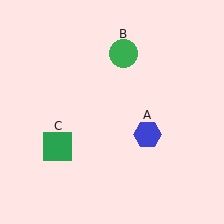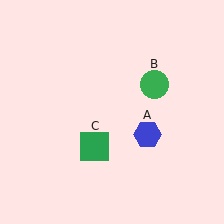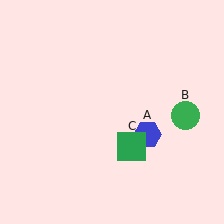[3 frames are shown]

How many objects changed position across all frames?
2 objects changed position: green circle (object B), green square (object C).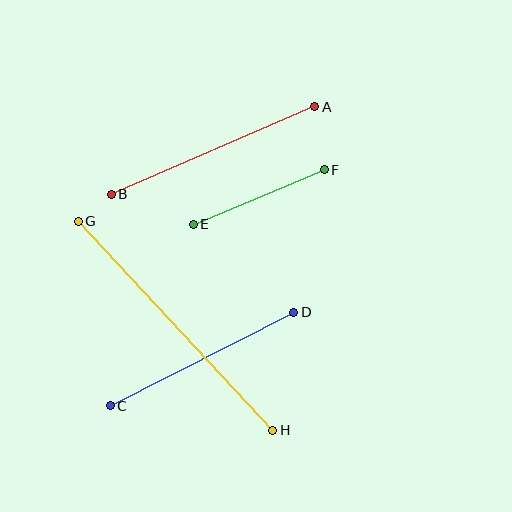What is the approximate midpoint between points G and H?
The midpoint is at approximately (175, 326) pixels.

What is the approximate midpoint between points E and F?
The midpoint is at approximately (259, 197) pixels.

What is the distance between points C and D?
The distance is approximately 206 pixels.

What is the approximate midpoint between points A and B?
The midpoint is at approximately (213, 151) pixels.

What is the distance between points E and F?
The distance is approximately 142 pixels.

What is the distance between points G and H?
The distance is approximately 285 pixels.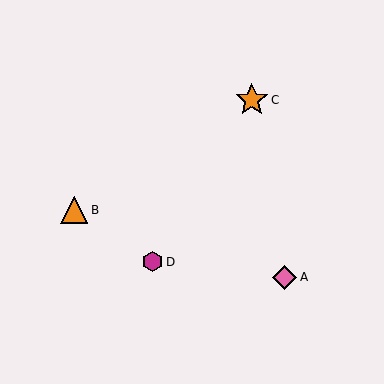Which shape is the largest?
The orange star (labeled C) is the largest.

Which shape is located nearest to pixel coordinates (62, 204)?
The orange triangle (labeled B) at (74, 210) is nearest to that location.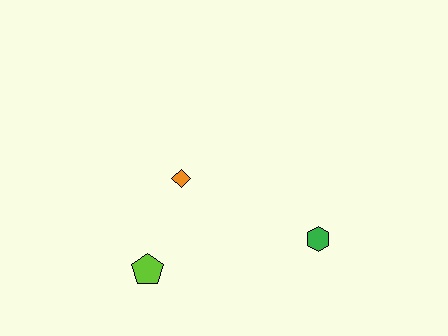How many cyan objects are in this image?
There are no cyan objects.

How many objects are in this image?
There are 3 objects.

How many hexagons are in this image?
There is 1 hexagon.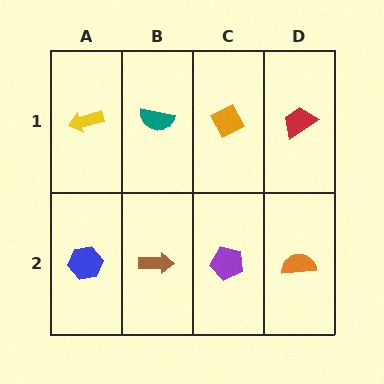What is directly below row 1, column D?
An orange semicircle.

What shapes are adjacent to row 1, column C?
A purple pentagon (row 2, column C), a teal semicircle (row 1, column B), a red trapezoid (row 1, column D).